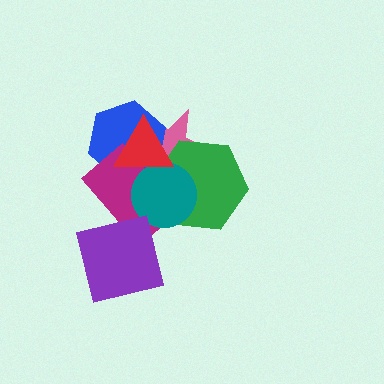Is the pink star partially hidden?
Yes, it is partially covered by another shape.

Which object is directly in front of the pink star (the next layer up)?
The green hexagon is directly in front of the pink star.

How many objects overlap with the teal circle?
4 objects overlap with the teal circle.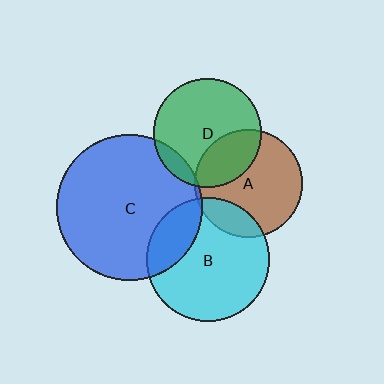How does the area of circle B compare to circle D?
Approximately 1.3 times.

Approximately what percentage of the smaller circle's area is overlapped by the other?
Approximately 5%.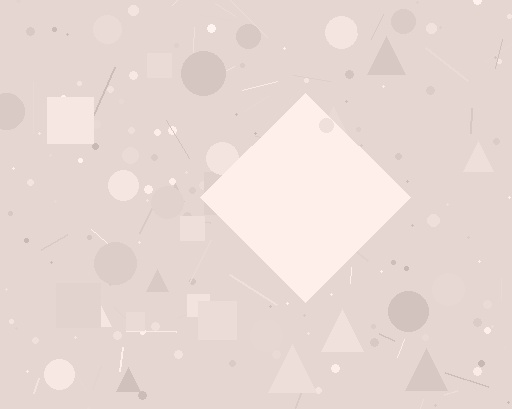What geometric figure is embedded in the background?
A diamond is embedded in the background.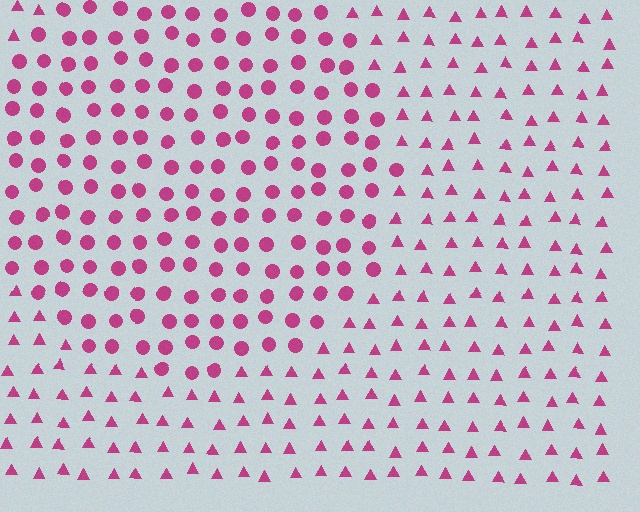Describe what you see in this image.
The image is filled with small magenta elements arranged in a uniform grid. A circle-shaped region contains circles, while the surrounding area contains triangles. The boundary is defined purely by the change in element shape.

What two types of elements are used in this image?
The image uses circles inside the circle region and triangles outside it.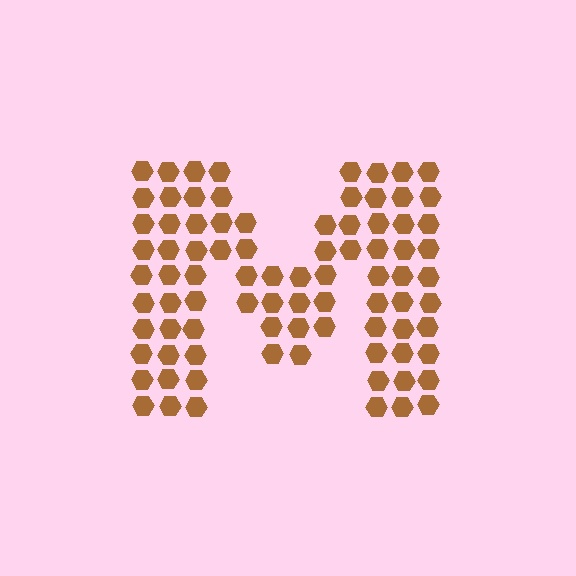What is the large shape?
The large shape is the letter M.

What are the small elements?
The small elements are hexagons.